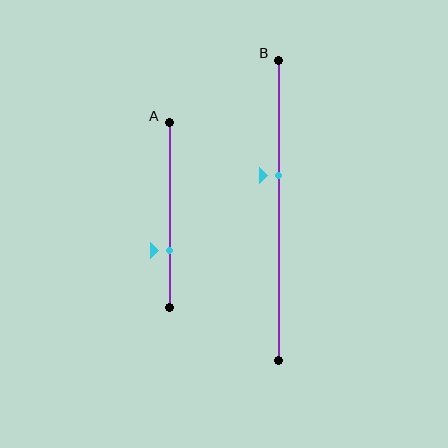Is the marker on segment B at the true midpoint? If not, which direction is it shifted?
No, the marker on segment B is shifted upward by about 12% of the segment length.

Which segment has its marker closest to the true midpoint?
Segment B has its marker closest to the true midpoint.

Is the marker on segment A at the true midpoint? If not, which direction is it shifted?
No, the marker on segment A is shifted downward by about 19% of the segment length.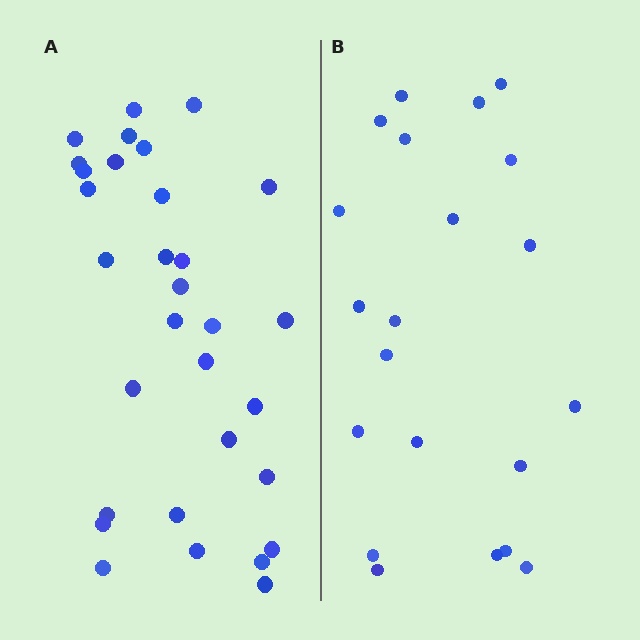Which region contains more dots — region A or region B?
Region A (the left region) has more dots.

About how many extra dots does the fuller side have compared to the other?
Region A has roughly 10 or so more dots than region B.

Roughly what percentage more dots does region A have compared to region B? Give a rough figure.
About 50% more.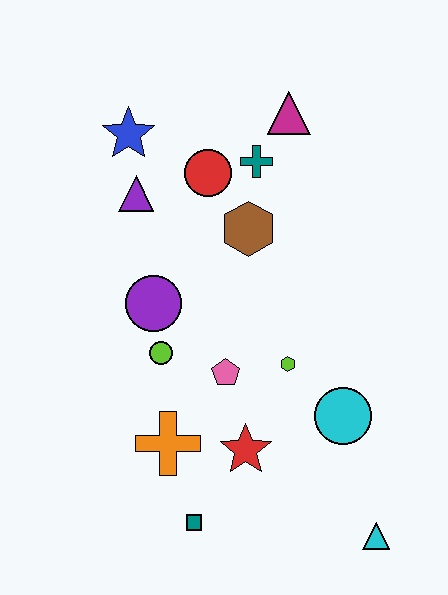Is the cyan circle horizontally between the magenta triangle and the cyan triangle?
Yes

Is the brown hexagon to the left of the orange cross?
No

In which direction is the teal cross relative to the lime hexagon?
The teal cross is above the lime hexagon.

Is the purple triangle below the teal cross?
Yes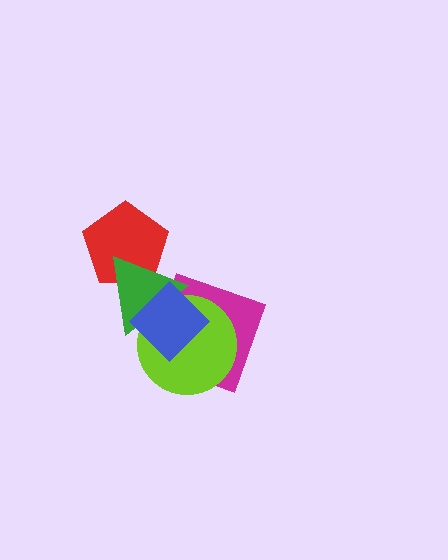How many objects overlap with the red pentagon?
1 object overlaps with the red pentagon.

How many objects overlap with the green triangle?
4 objects overlap with the green triangle.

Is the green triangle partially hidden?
Yes, it is partially covered by another shape.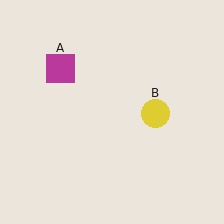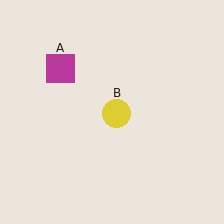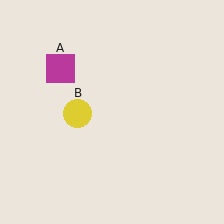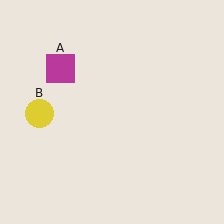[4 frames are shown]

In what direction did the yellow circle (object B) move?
The yellow circle (object B) moved left.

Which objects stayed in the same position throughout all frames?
Magenta square (object A) remained stationary.